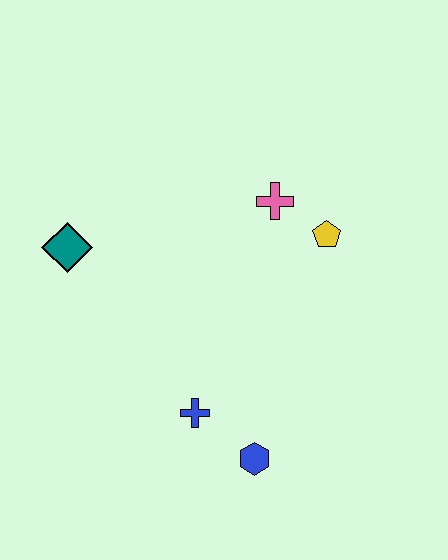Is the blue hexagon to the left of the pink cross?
Yes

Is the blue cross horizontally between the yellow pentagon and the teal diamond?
Yes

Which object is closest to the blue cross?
The blue hexagon is closest to the blue cross.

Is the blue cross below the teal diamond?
Yes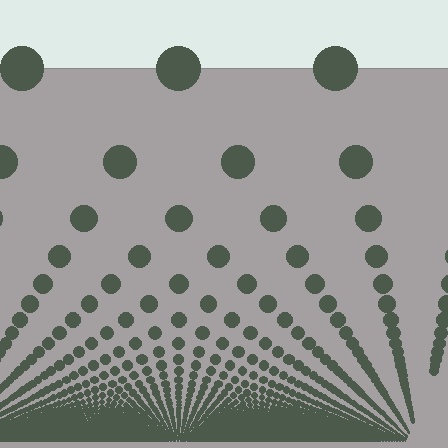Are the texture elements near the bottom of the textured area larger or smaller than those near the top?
Smaller. The gradient is inverted — elements near the bottom are smaller and denser.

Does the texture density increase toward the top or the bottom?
Density increases toward the bottom.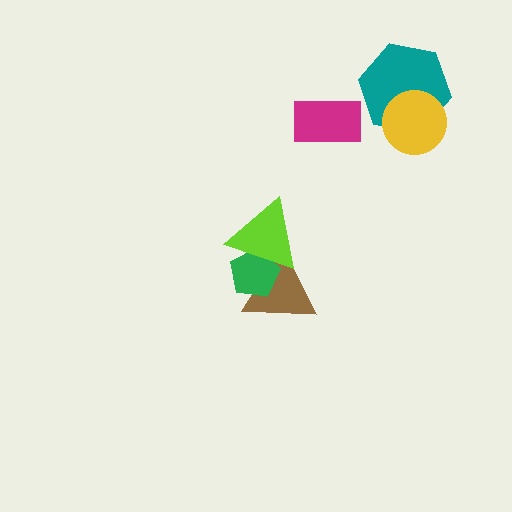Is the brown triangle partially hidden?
Yes, it is partially covered by another shape.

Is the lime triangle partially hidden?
No, no other shape covers it.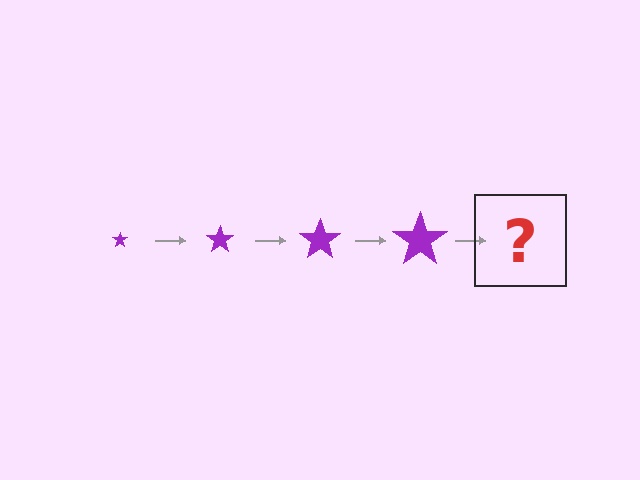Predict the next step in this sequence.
The next step is a purple star, larger than the previous one.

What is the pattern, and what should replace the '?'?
The pattern is that the star gets progressively larger each step. The '?' should be a purple star, larger than the previous one.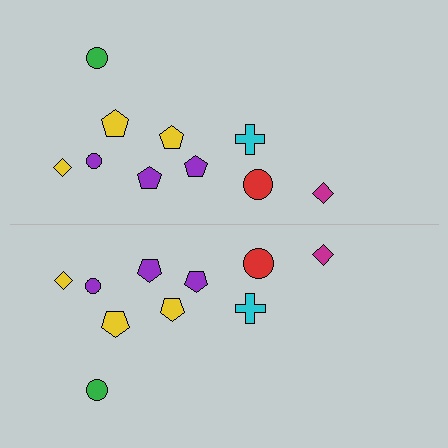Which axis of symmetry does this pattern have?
The pattern has a horizontal axis of symmetry running through the center of the image.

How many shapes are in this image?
There are 20 shapes in this image.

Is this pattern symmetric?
Yes, this pattern has bilateral (reflection) symmetry.